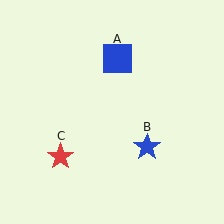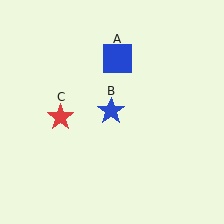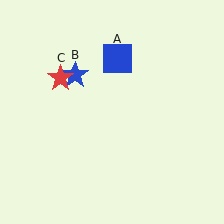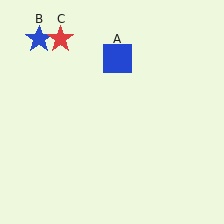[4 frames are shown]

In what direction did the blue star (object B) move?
The blue star (object B) moved up and to the left.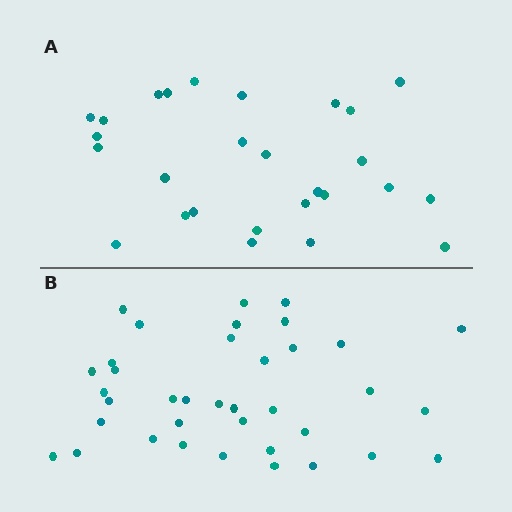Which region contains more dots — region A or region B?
Region B (the bottom region) has more dots.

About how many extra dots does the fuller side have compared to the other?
Region B has roughly 10 or so more dots than region A.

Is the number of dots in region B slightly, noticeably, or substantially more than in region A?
Region B has noticeably more, but not dramatically so. The ratio is roughly 1.4 to 1.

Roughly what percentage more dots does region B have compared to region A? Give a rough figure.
About 35% more.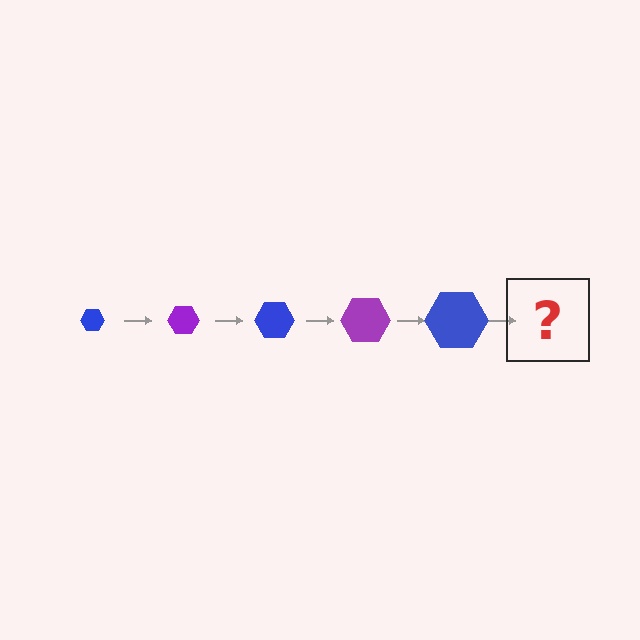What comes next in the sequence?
The next element should be a purple hexagon, larger than the previous one.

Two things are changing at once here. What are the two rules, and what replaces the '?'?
The two rules are that the hexagon grows larger each step and the color cycles through blue and purple. The '?' should be a purple hexagon, larger than the previous one.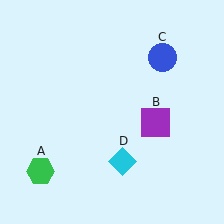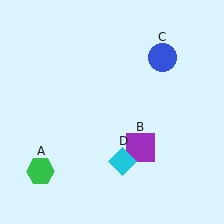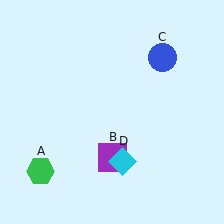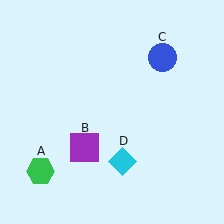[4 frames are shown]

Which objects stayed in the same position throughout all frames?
Green hexagon (object A) and blue circle (object C) and cyan diamond (object D) remained stationary.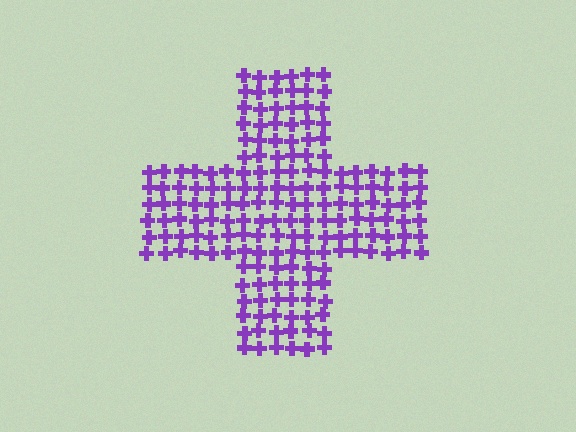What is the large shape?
The large shape is a cross.